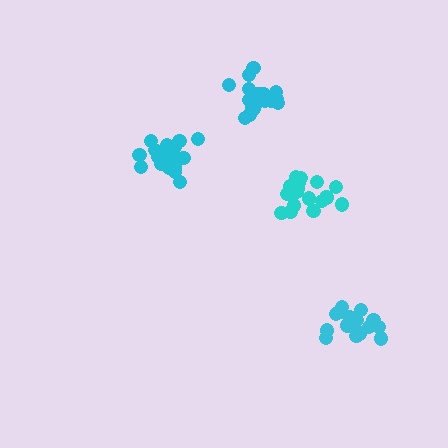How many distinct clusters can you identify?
There are 4 distinct clusters.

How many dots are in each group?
Group 1: 21 dots, Group 2: 20 dots, Group 3: 21 dots, Group 4: 18 dots (80 total).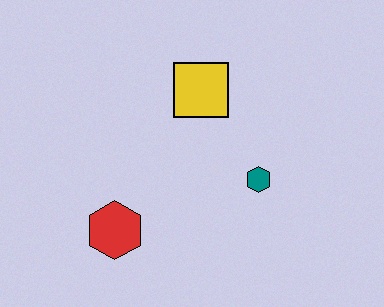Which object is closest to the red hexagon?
The teal hexagon is closest to the red hexagon.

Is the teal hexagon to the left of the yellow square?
No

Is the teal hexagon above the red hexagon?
Yes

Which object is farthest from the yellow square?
The red hexagon is farthest from the yellow square.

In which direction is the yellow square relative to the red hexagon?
The yellow square is above the red hexagon.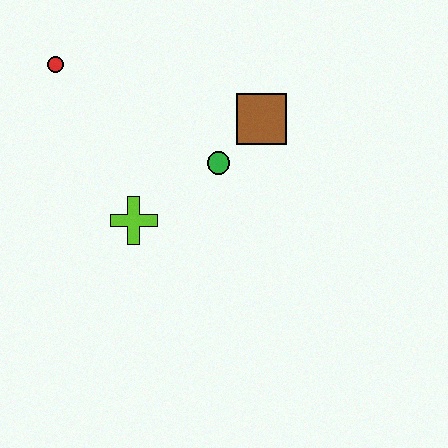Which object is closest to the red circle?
The lime cross is closest to the red circle.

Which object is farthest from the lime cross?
The red circle is farthest from the lime cross.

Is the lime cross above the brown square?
No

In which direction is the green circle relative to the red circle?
The green circle is to the right of the red circle.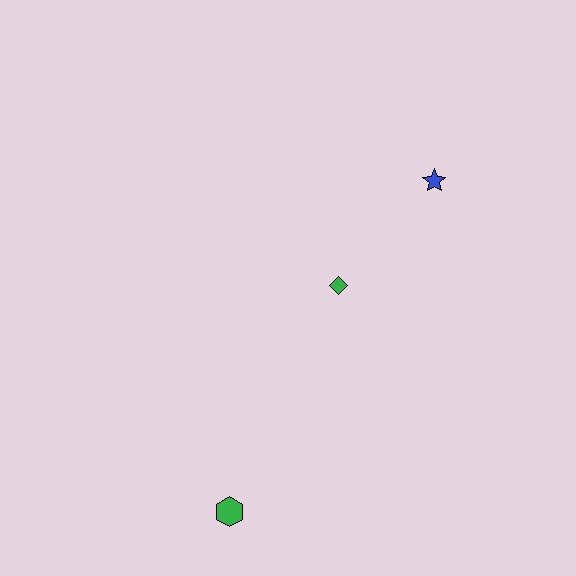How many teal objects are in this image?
There are no teal objects.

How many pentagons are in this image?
There are no pentagons.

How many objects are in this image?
There are 3 objects.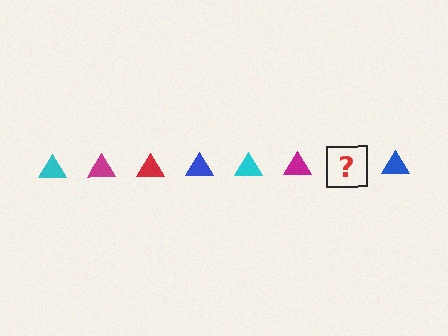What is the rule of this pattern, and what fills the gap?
The rule is that the pattern cycles through cyan, magenta, red, blue triangles. The gap should be filled with a red triangle.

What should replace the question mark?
The question mark should be replaced with a red triangle.